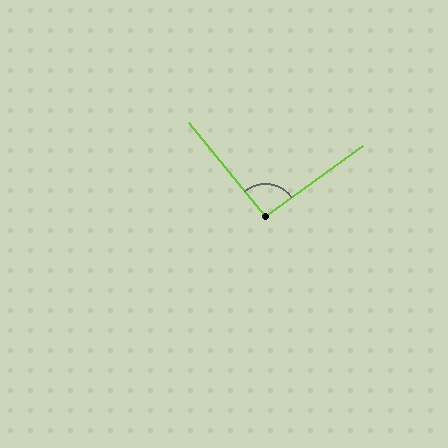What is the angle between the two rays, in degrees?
Approximately 93 degrees.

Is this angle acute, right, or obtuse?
It is approximately a right angle.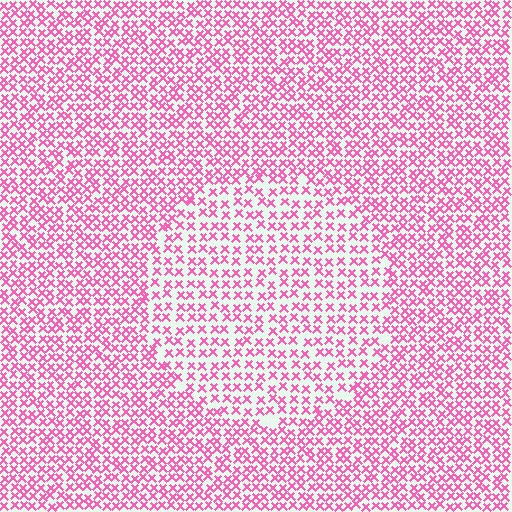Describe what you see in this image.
The image contains small pink elements arranged at two different densities. A circle-shaped region is visible where the elements are less densely packed than the surrounding area.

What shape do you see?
I see a circle.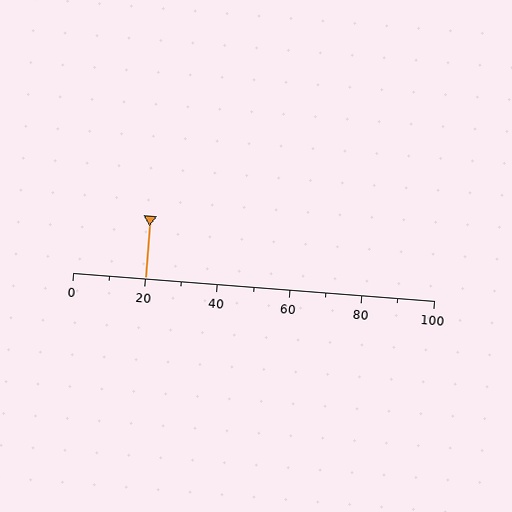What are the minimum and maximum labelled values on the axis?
The axis runs from 0 to 100.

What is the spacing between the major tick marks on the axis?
The major ticks are spaced 20 apart.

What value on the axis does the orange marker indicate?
The marker indicates approximately 20.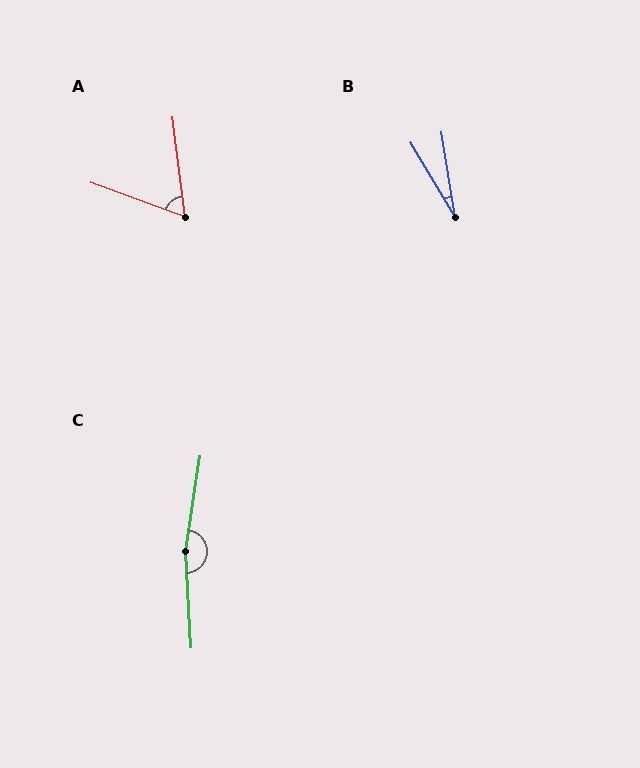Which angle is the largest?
C, at approximately 168 degrees.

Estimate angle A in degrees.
Approximately 63 degrees.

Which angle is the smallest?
B, at approximately 22 degrees.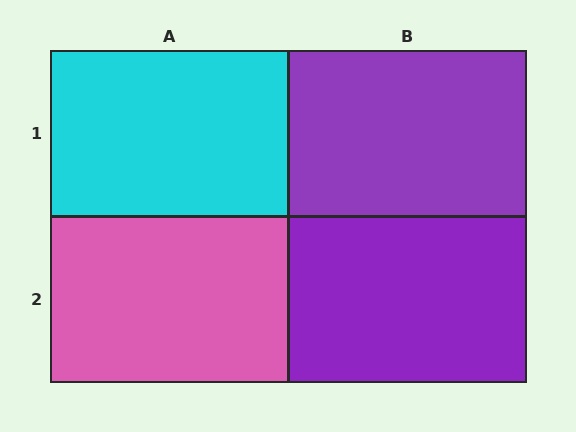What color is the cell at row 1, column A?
Cyan.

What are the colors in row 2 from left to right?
Pink, purple.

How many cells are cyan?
1 cell is cyan.